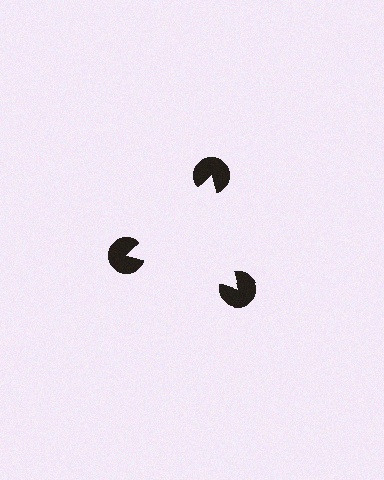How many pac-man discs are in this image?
There are 3 — one at each vertex of the illusory triangle.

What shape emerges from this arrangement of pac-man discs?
An illusory triangle — its edges are inferred from the aligned wedge cuts in the pac-man discs, not physically drawn.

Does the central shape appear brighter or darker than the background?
It typically appears slightly brighter than the background, even though no actual brightness change is drawn.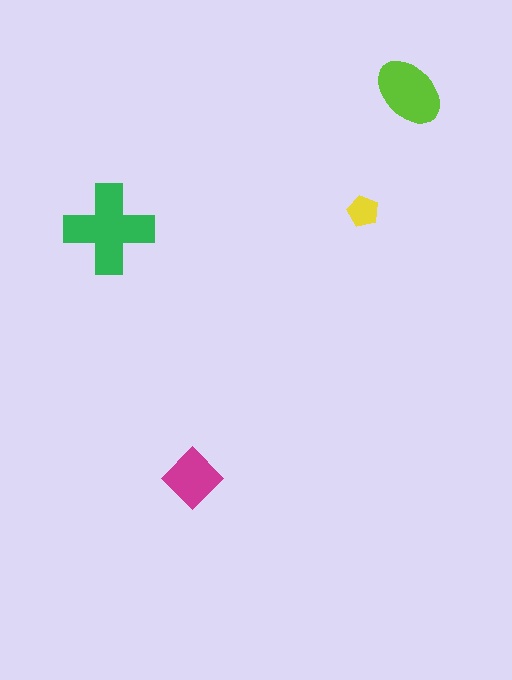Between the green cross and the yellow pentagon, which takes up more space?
The green cross.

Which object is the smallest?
The yellow pentagon.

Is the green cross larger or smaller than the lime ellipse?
Larger.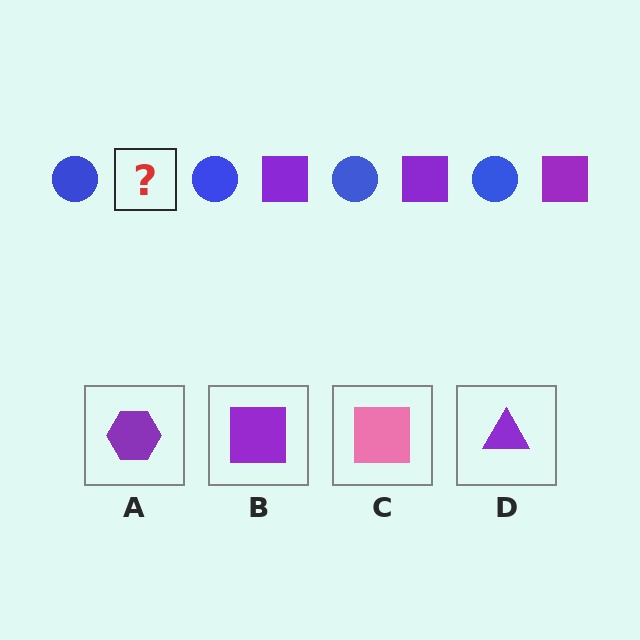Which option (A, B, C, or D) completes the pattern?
B.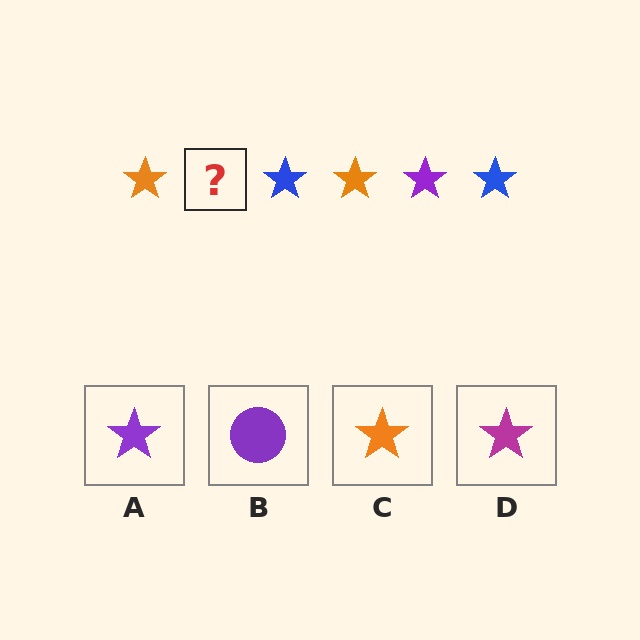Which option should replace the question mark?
Option A.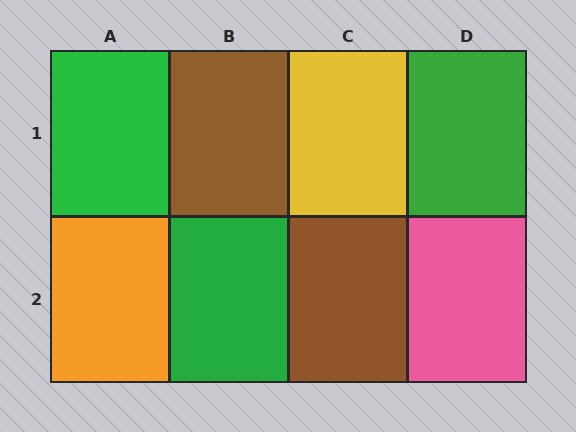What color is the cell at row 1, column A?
Green.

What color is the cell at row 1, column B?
Brown.